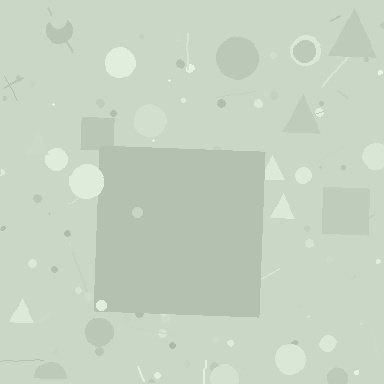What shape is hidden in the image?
A square is hidden in the image.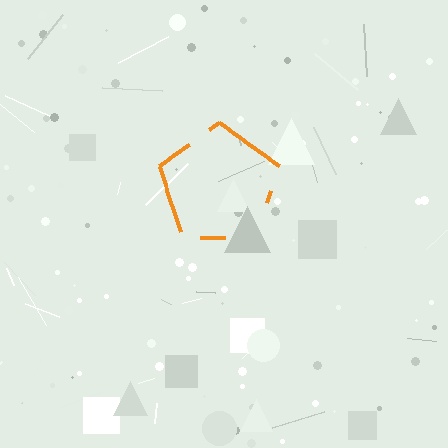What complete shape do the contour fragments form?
The contour fragments form a pentagon.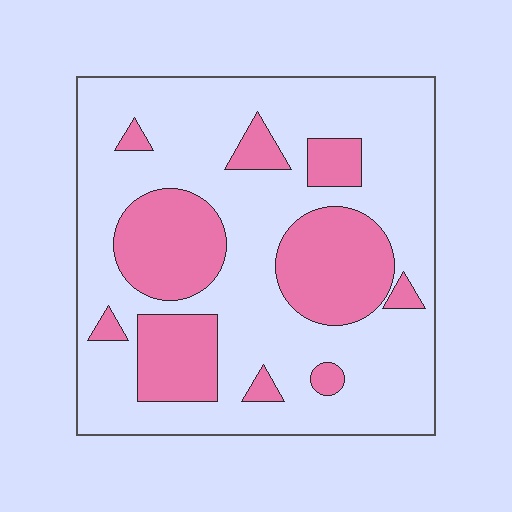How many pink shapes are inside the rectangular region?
10.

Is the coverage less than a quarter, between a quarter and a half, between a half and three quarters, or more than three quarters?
Between a quarter and a half.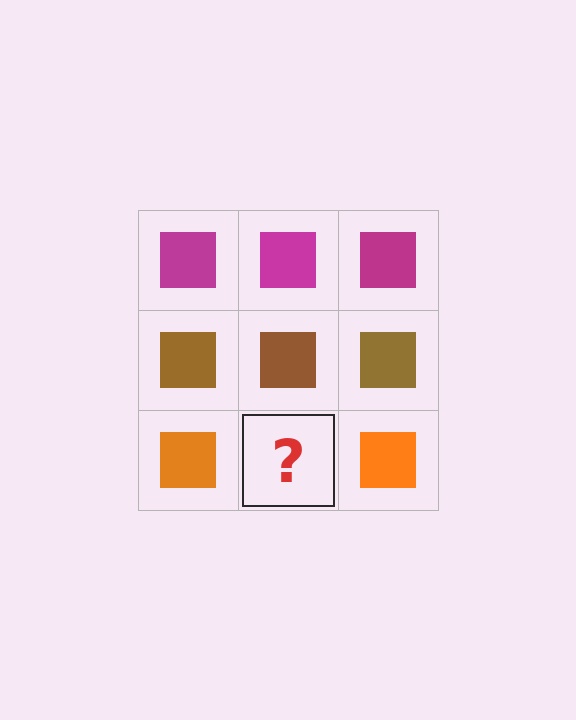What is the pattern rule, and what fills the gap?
The rule is that each row has a consistent color. The gap should be filled with an orange square.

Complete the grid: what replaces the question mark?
The question mark should be replaced with an orange square.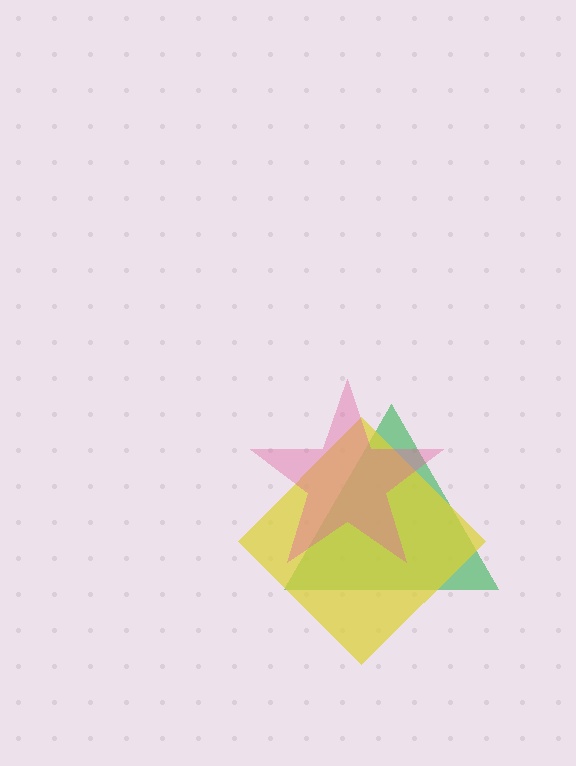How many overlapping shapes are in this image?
There are 3 overlapping shapes in the image.